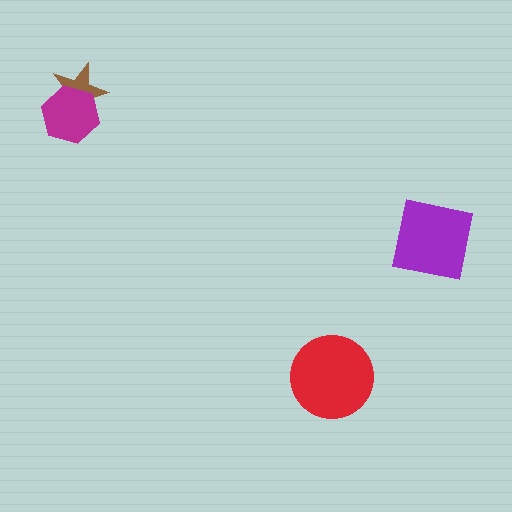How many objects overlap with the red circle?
0 objects overlap with the red circle.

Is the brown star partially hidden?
Yes, it is partially covered by another shape.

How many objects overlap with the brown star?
1 object overlaps with the brown star.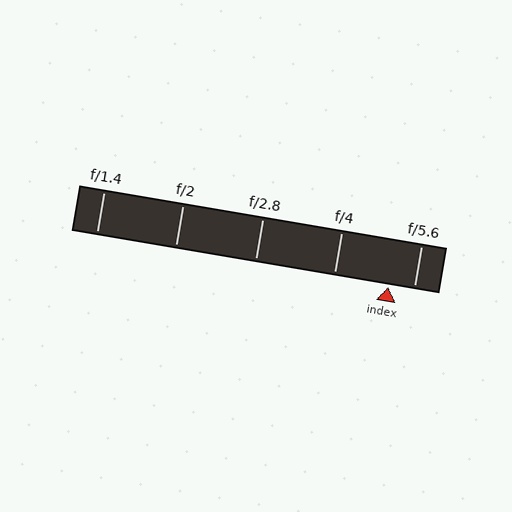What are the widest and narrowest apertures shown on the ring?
The widest aperture shown is f/1.4 and the narrowest is f/5.6.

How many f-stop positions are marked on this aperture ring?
There are 5 f-stop positions marked.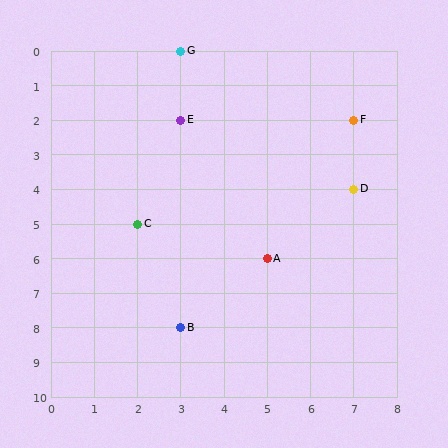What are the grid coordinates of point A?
Point A is at grid coordinates (5, 6).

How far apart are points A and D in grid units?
Points A and D are 2 columns and 2 rows apart (about 2.8 grid units diagonally).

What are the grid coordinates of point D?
Point D is at grid coordinates (7, 4).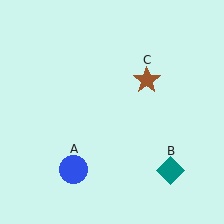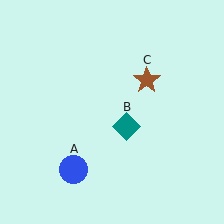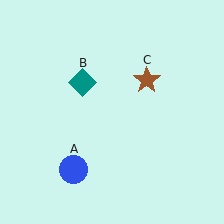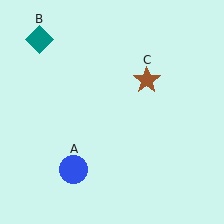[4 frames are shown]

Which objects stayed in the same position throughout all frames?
Blue circle (object A) and brown star (object C) remained stationary.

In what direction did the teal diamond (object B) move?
The teal diamond (object B) moved up and to the left.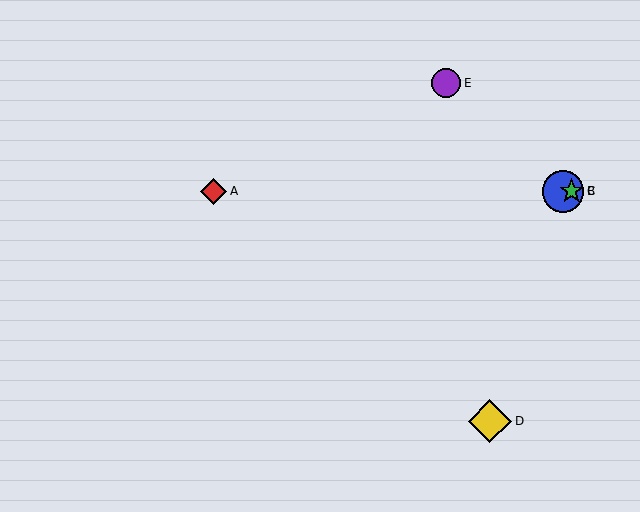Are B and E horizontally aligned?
No, B is at y≈191 and E is at y≈83.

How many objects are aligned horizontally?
3 objects (A, B, C) are aligned horizontally.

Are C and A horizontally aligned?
Yes, both are at y≈191.